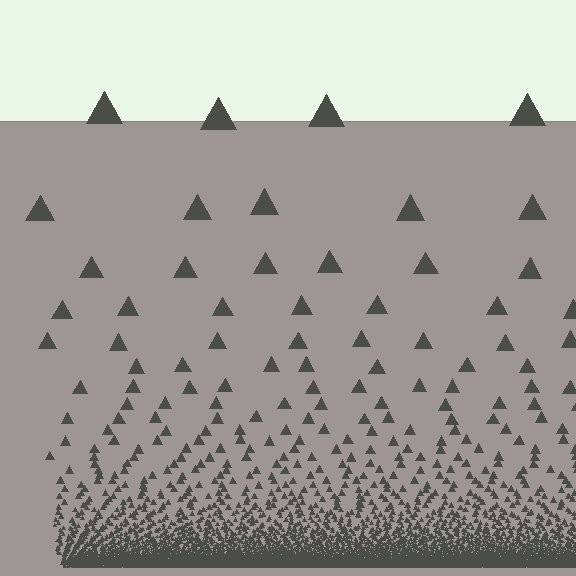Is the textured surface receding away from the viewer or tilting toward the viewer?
The surface appears to tilt toward the viewer. Texture elements get larger and sparser toward the top.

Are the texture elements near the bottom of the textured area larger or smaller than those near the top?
Smaller. The gradient is inverted — elements near the bottom are smaller and denser.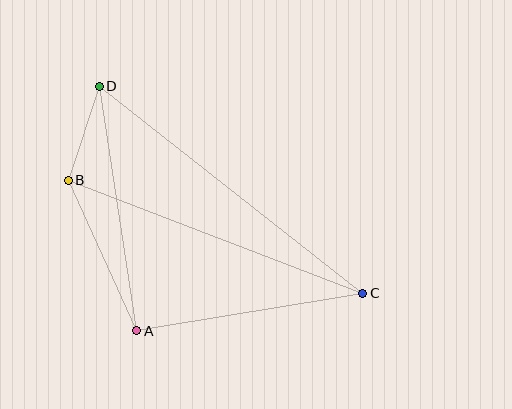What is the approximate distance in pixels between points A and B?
The distance between A and B is approximately 165 pixels.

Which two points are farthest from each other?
Points C and D are farthest from each other.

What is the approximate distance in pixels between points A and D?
The distance between A and D is approximately 247 pixels.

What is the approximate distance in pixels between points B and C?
The distance between B and C is approximately 315 pixels.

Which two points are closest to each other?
Points B and D are closest to each other.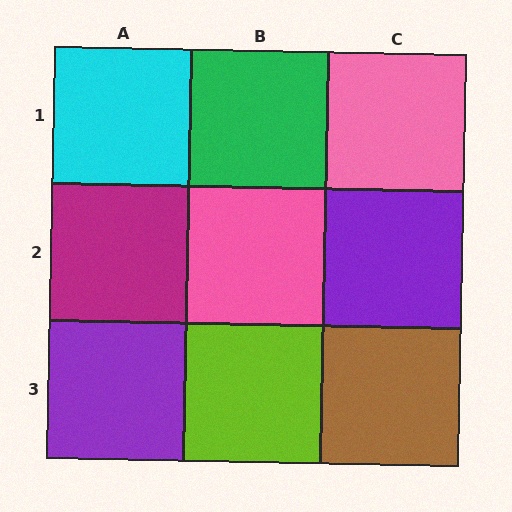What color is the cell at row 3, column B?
Lime.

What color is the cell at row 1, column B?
Green.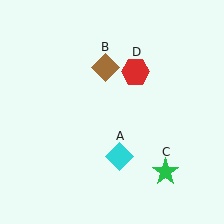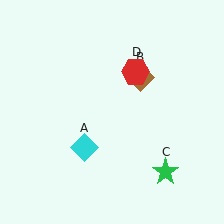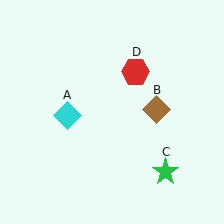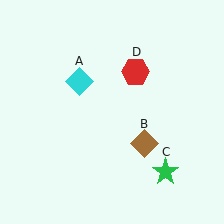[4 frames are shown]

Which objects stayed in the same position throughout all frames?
Green star (object C) and red hexagon (object D) remained stationary.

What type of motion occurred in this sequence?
The cyan diamond (object A), brown diamond (object B) rotated clockwise around the center of the scene.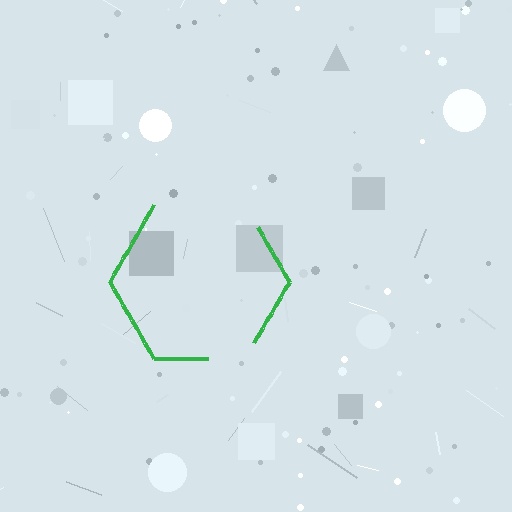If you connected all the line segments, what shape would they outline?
They would outline a hexagon.